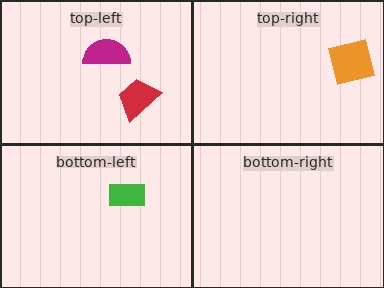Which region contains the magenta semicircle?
The top-left region.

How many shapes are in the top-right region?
1.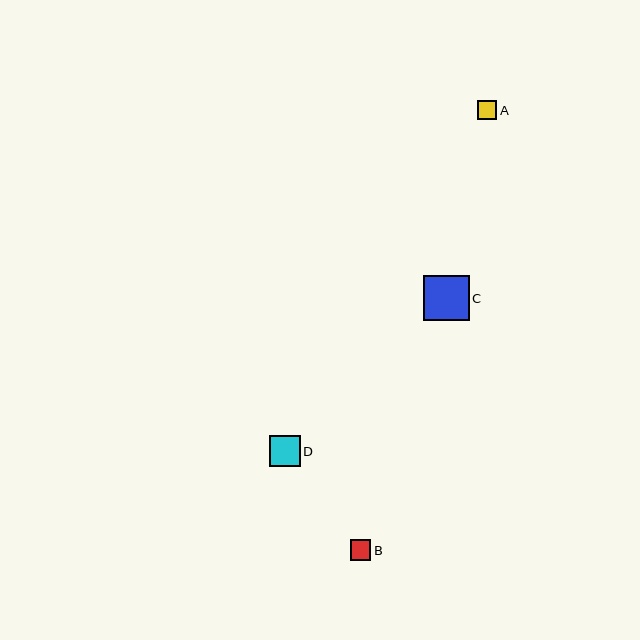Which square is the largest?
Square C is the largest with a size of approximately 46 pixels.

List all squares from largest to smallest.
From largest to smallest: C, D, B, A.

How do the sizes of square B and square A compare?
Square B and square A are approximately the same size.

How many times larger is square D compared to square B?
Square D is approximately 1.5 times the size of square B.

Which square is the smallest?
Square A is the smallest with a size of approximately 19 pixels.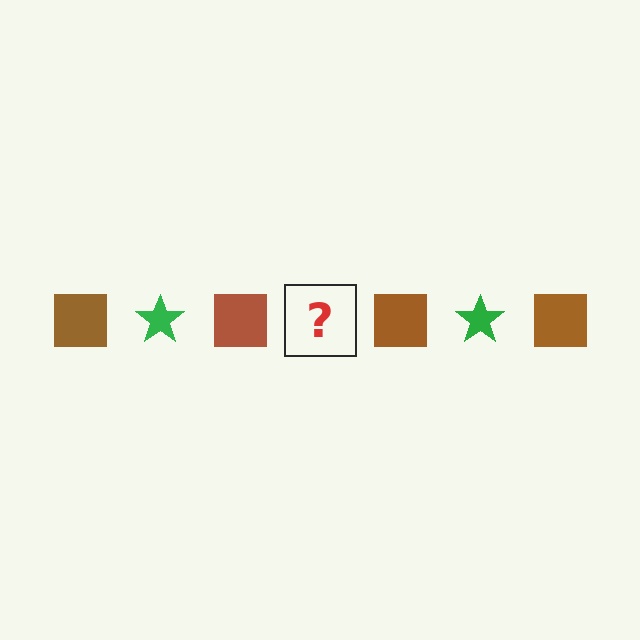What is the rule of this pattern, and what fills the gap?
The rule is that the pattern alternates between brown square and green star. The gap should be filled with a green star.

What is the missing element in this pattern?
The missing element is a green star.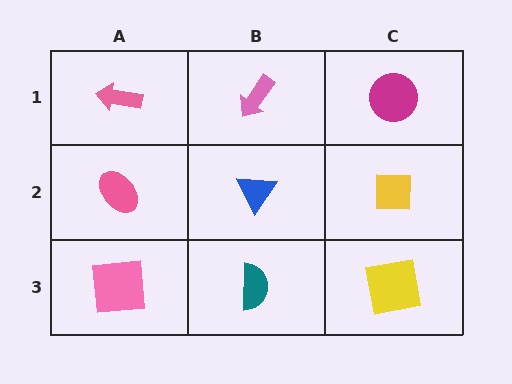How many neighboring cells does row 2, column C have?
3.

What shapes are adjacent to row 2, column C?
A magenta circle (row 1, column C), a yellow square (row 3, column C), a blue triangle (row 2, column B).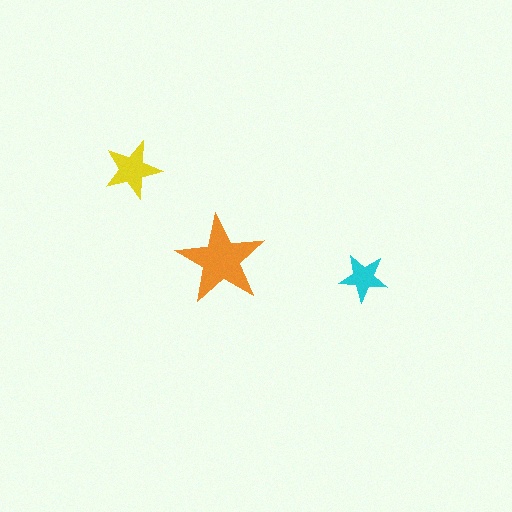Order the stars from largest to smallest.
the orange one, the yellow one, the cyan one.